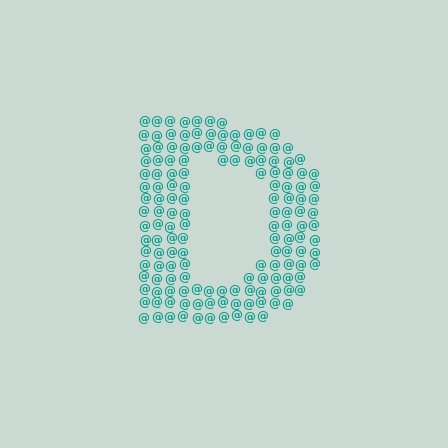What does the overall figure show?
The overall figure shows the letter D.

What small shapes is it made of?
It is made of small at signs.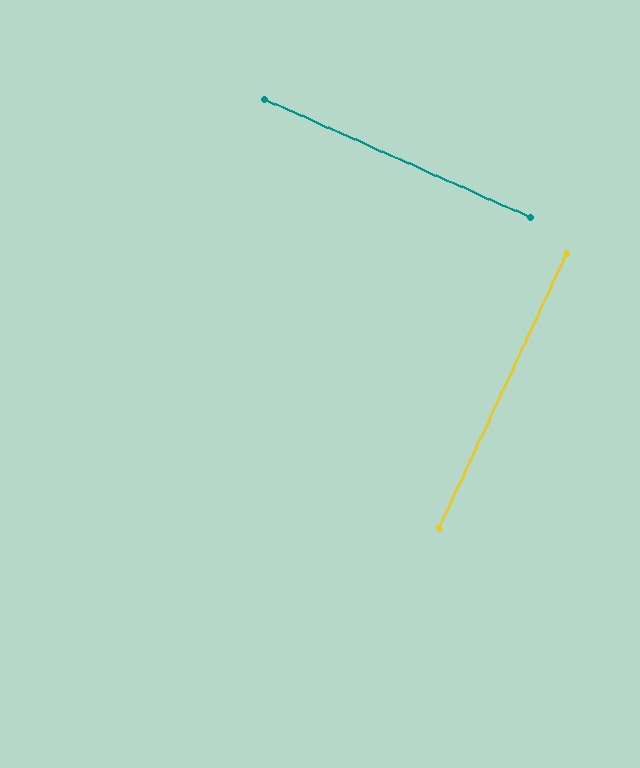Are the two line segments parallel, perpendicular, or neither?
Perpendicular — they meet at approximately 89°.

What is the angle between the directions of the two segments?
Approximately 89 degrees.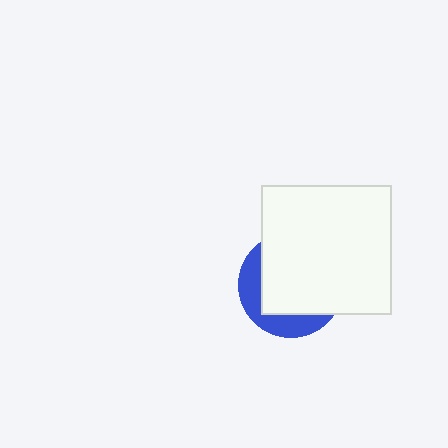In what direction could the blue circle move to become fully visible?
The blue circle could move toward the lower-left. That would shift it out from behind the white square entirely.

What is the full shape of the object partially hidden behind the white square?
The partially hidden object is a blue circle.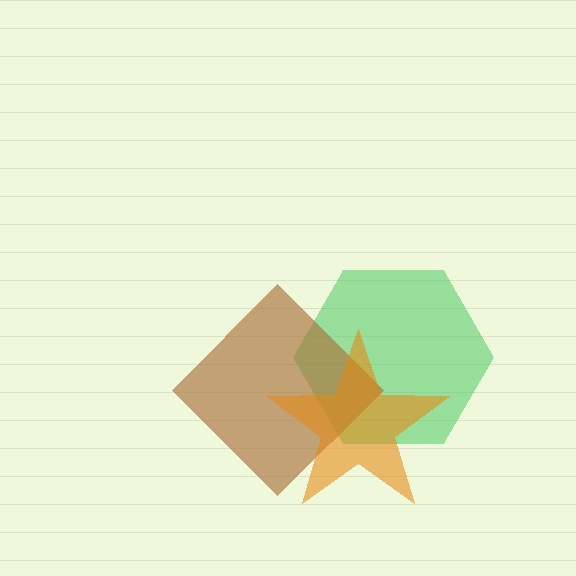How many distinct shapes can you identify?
There are 3 distinct shapes: a green hexagon, a brown diamond, an orange star.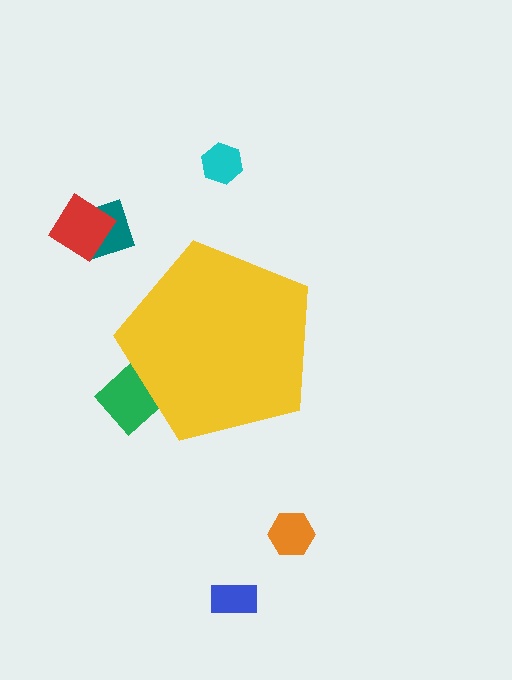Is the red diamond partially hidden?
No, the red diamond is fully visible.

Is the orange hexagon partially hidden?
No, the orange hexagon is fully visible.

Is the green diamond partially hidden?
Yes, the green diamond is partially hidden behind the yellow pentagon.